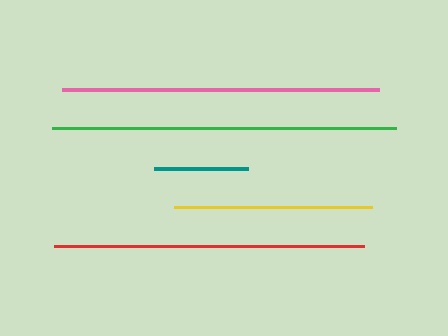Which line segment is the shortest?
The teal line is the shortest at approximately 94 pixels.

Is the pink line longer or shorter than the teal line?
The pink line is longer than the teal line.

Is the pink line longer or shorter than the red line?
The pink line is longer than the red line.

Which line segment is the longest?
The green line is the longest at approximately 344 pixels.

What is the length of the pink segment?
The pink segment is approximately 317 pixels long.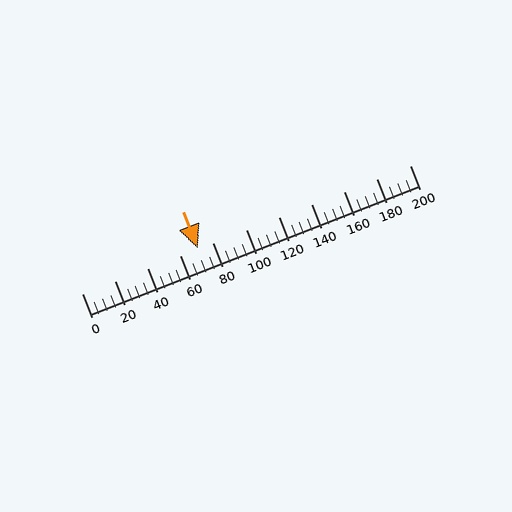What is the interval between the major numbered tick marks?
The major tick marks are spaced 20 units apart.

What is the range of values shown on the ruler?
The ruler shows values from 0 to 200.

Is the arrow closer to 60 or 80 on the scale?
The arrow is closer to 80.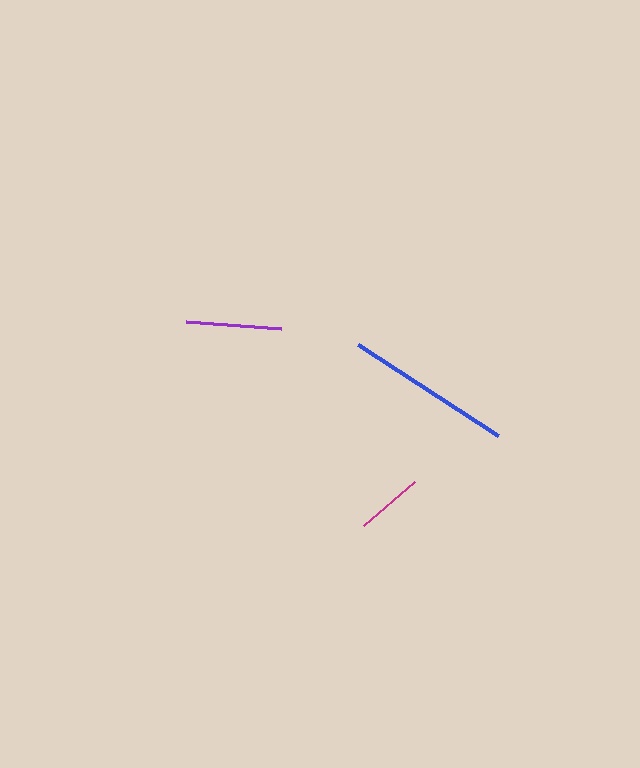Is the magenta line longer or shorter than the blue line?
The blue line is longer than the magenta line.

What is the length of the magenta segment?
The magenta segment is approximately 67 pixels long.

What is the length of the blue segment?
The blue segment is approximately 167 pixels long.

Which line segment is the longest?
The blue line is the longest at approximately 167 pixels.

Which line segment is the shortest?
The magenta line is the shortest at approximately 67 pixels.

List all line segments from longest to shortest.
From longest to shortest: blue, purple, magenta.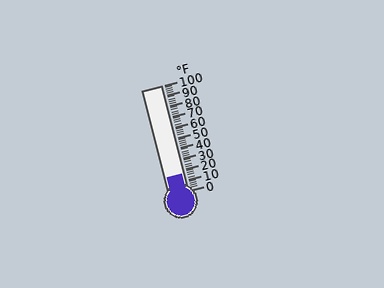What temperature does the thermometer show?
The thermometer shows approximately 16°F.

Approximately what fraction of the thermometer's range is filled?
The thermometer is filled to approximately 15% of its range.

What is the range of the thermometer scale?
The thermometer scale ranges from 0°F to 100°F.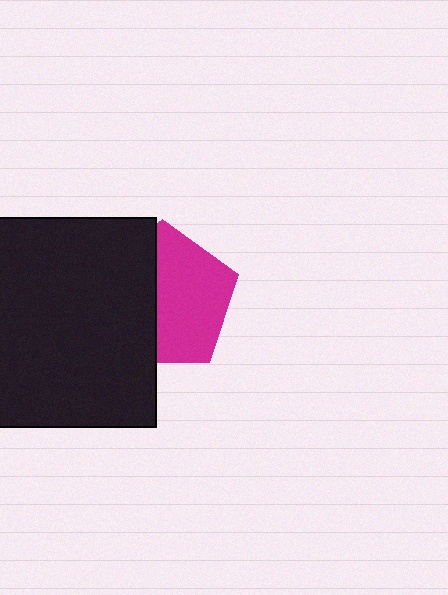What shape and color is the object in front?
The object in front is a black square.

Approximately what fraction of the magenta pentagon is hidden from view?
Roughly 45% of the magenta pentagon is hidden behind the black square.